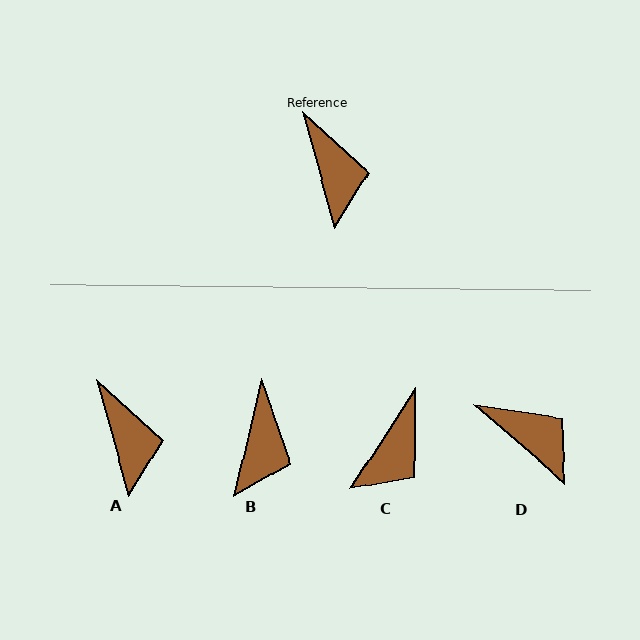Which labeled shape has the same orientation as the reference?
A.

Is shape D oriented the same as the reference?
No, it is off by about 33 degrees.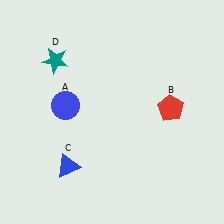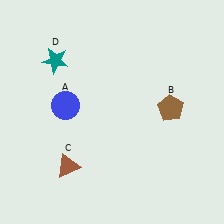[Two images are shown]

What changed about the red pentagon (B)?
In Image 1, B is red. In Image 2, it changed to brown.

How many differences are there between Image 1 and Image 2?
There are 2 differences between the two images.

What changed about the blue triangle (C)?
In Image 1, C is blue. In Image 2, it changed to brown.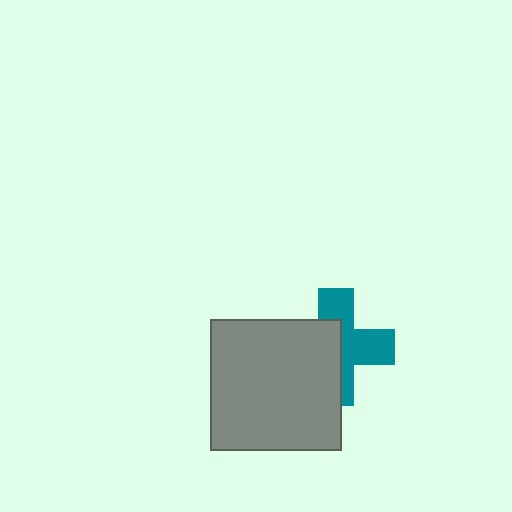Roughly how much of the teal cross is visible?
About half of it is visible (roughly 51%).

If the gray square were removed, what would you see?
You would see the complete teal cross.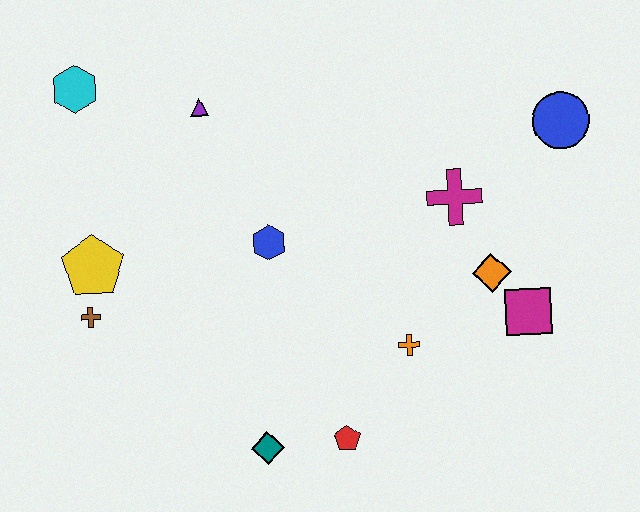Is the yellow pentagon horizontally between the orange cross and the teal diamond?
No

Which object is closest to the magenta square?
The orange diamond is closest to the magenta square.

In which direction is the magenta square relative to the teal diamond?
The magenta square is to the right of the teal diamond.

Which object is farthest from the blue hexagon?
The blue circle is farthest from the blue hexagon.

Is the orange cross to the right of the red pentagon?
Yes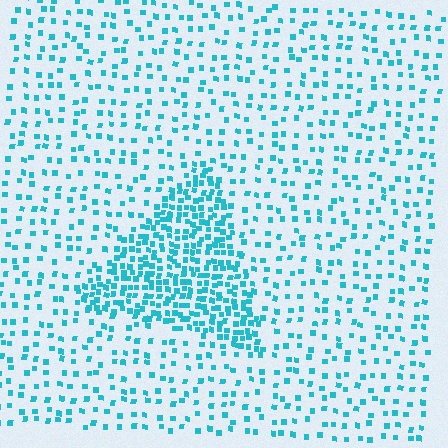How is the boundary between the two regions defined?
The boundary is defined by a change in element density (approximately 2.7x ratio). All elements are the same color, size, and shape.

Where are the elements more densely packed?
The elements are more densely packed inside the triangle boundary.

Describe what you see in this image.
The image contains small cyan elements arranged at two different densities. A triangle-shaped region is visible where the elements are more densely packed than the surrounding area.